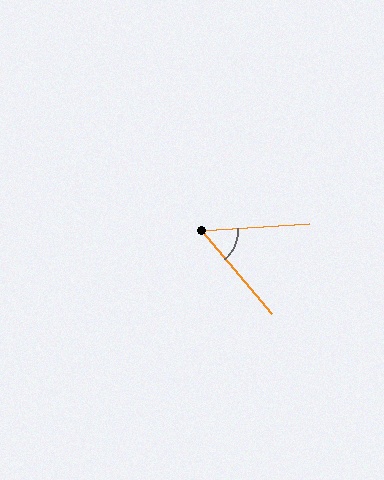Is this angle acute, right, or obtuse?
It is acute.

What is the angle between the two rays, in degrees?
Approximately 54 degrees.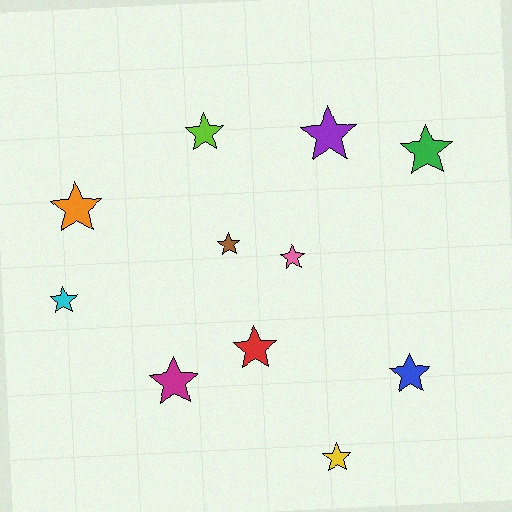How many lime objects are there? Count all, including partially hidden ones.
There is 1 lime object.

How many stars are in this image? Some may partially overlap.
There are 11 stars.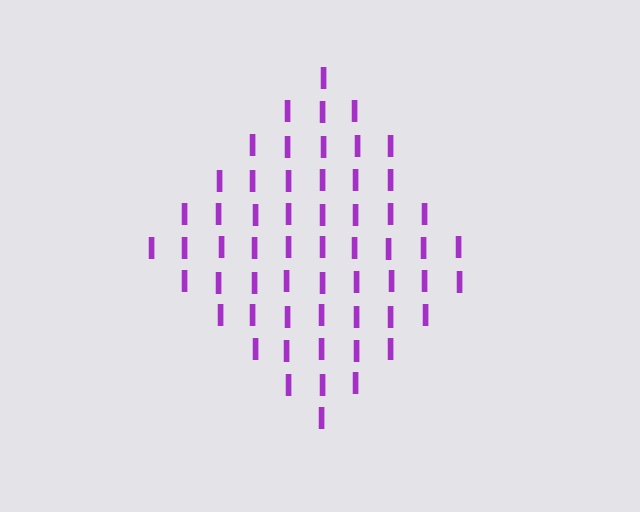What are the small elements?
The small elements are letter I's.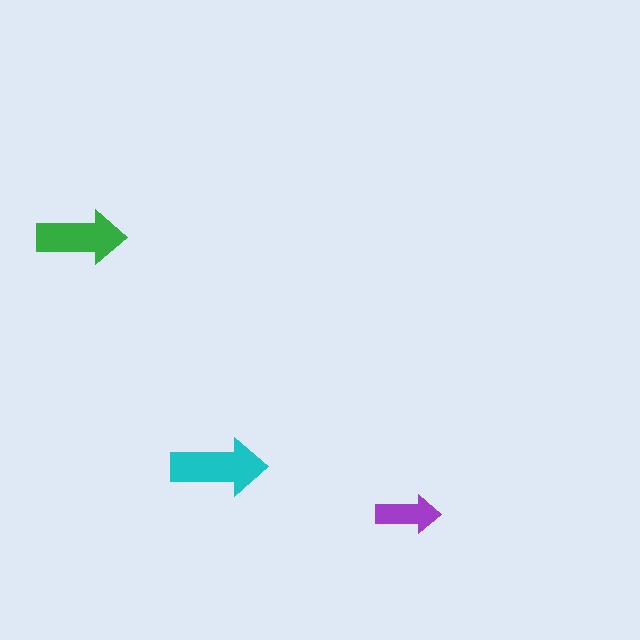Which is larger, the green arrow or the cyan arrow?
The cyan one.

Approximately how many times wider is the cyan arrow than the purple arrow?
About 1.5 times wider.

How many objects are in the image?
There are 3 objects in the image.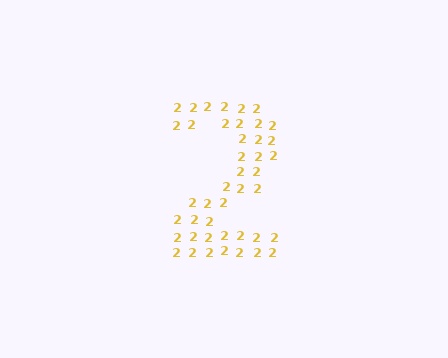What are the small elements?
The small elements are digit 2's.